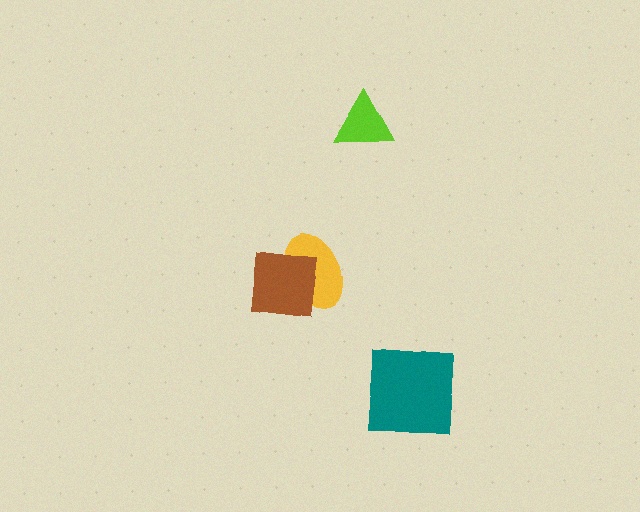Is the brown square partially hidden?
No, no other shape covers it.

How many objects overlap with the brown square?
1 object overlaps with the brown square.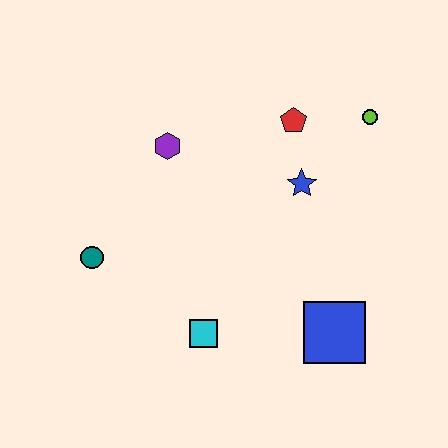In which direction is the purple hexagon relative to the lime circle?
The purple hexagon is to the left of the lime circle.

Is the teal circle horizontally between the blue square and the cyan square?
No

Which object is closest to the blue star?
The red pentagon is closest to the blue star.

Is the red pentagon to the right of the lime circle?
No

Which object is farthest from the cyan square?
The lime circle is farthest from the cyan square.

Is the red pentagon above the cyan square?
Yes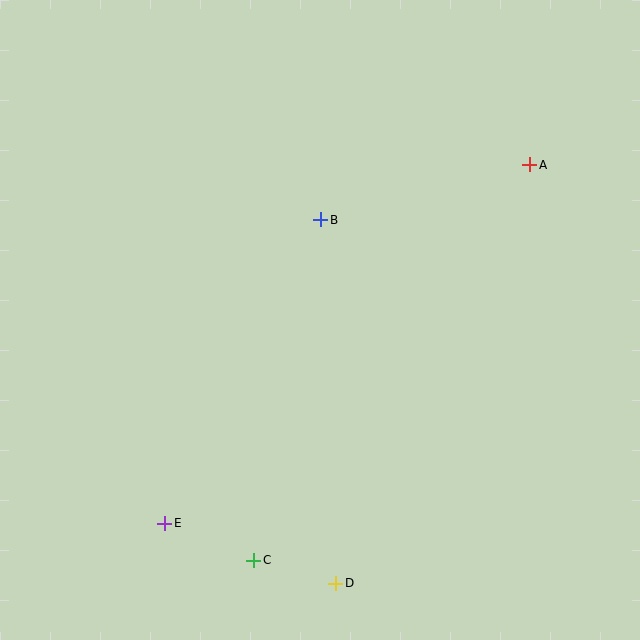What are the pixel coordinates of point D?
Point D is at (336, 583).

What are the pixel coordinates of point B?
Point B is at (321, 220).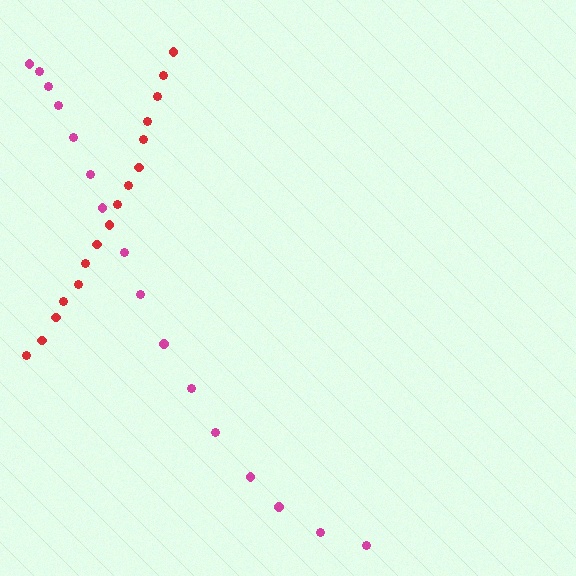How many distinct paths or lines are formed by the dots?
There are 2 distinct paths.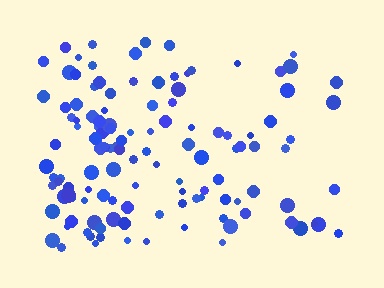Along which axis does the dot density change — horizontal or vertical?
Horizontal.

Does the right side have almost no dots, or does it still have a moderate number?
Still a moderate number, just noticeably fewer than the left.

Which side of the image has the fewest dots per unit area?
The right.